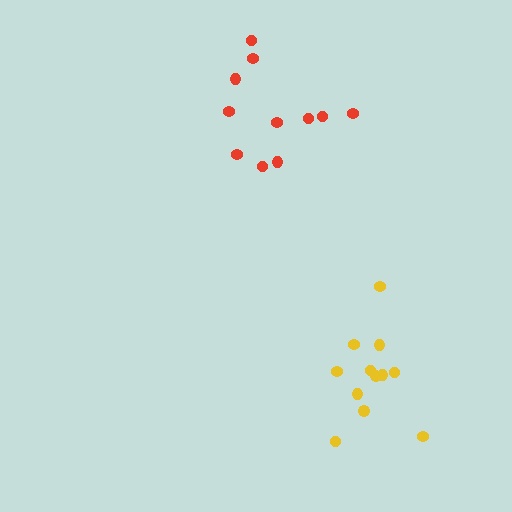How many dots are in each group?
Group 1: 11 dots, Group 2: 12 dots (23 total).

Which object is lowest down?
The yellow cluster is bottommost.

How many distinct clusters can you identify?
There are 2 distinct clusters.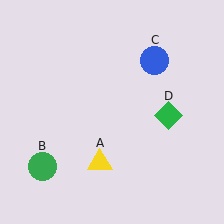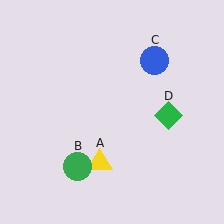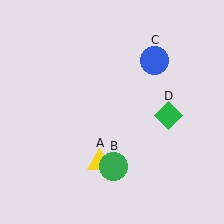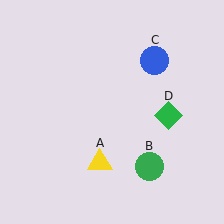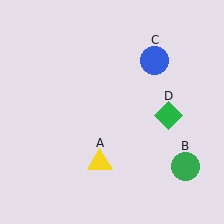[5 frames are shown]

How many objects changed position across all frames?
1 object changed position: green circle (object B).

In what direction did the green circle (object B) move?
The green circle (object B) moved right.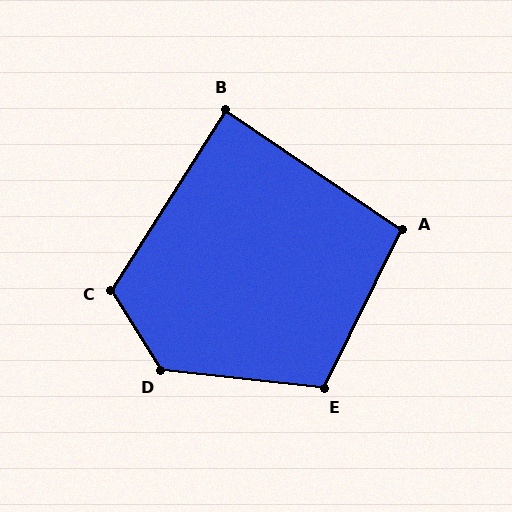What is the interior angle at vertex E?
Approximately 110 degrees (obtuse).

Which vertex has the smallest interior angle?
B, at approximately 89 degrees.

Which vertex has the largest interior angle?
D, at approximately 128 degrees.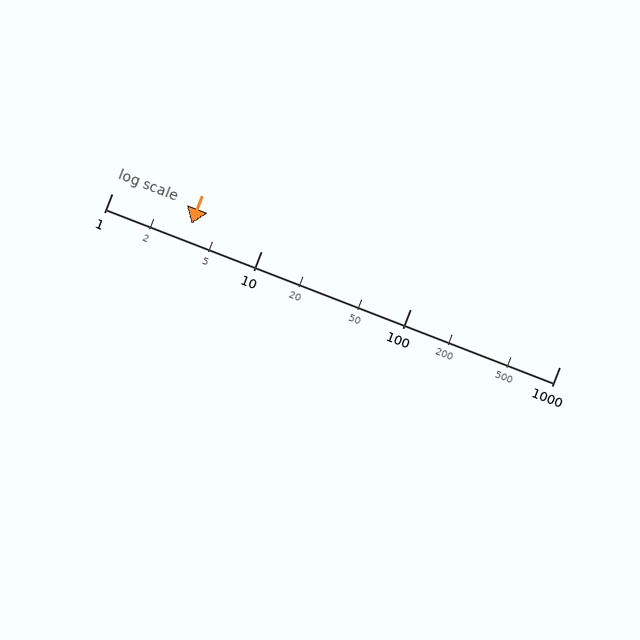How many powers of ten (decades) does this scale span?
The scale spans 3 decades, from 1 to 1000.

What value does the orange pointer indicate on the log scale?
The pointer indicates approximately 3.4.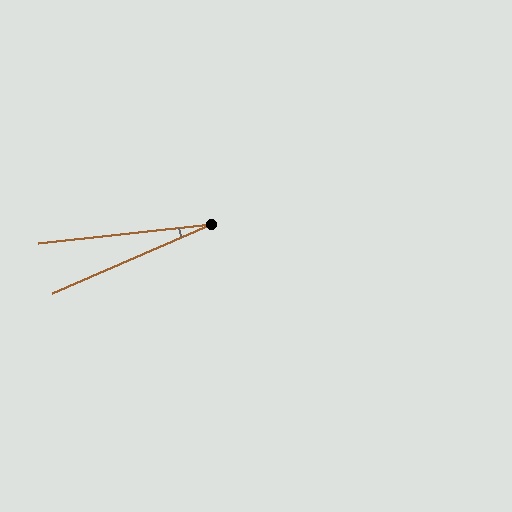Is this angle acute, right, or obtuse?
It is acute.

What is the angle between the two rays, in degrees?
Approximately 17 degrees.